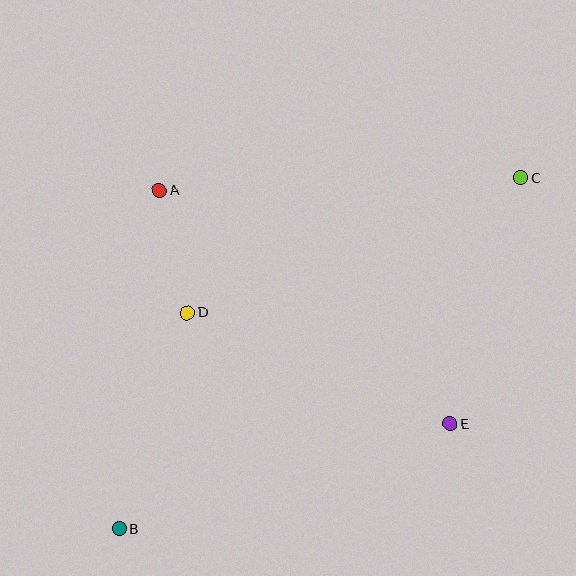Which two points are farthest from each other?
Points B and C are farthest from each other.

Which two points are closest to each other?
Points A and D are closest to each other.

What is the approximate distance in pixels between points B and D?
The distance between B and D is approximately 227 pixels.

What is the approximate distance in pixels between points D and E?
The distance between D and E is approximately 285 pixels.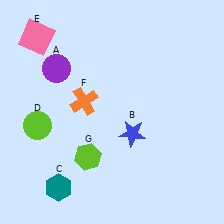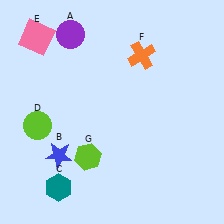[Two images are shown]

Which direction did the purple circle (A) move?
The purple circle (A) moved up.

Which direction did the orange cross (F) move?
The orange cross (F) moved right.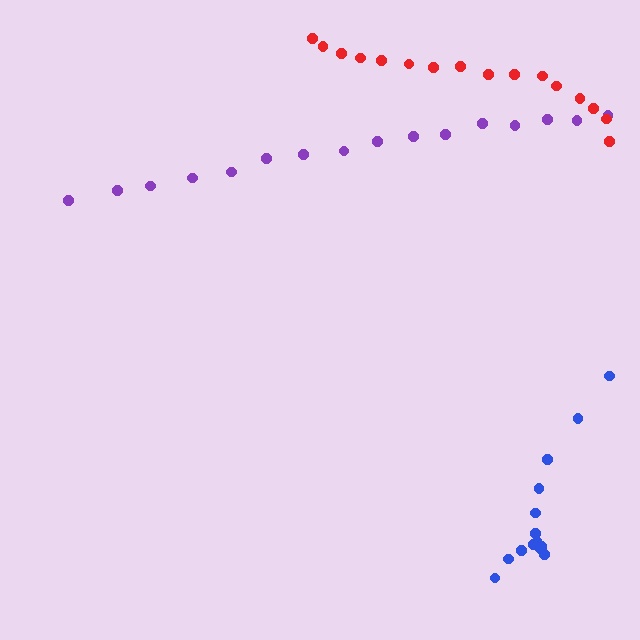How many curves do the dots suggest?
There are 3 distinct paths.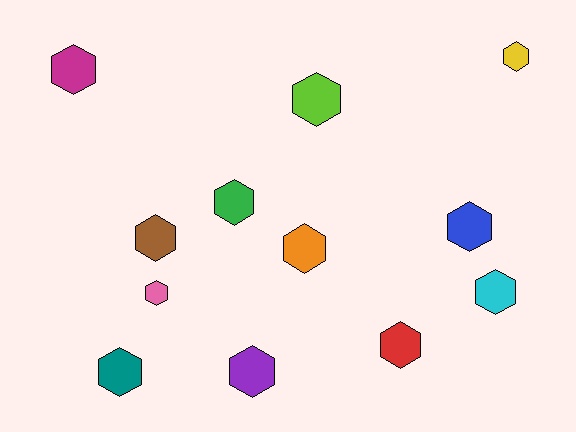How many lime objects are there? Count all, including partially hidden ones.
There is 1 lime object.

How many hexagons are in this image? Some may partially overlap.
There are 12 hexagons.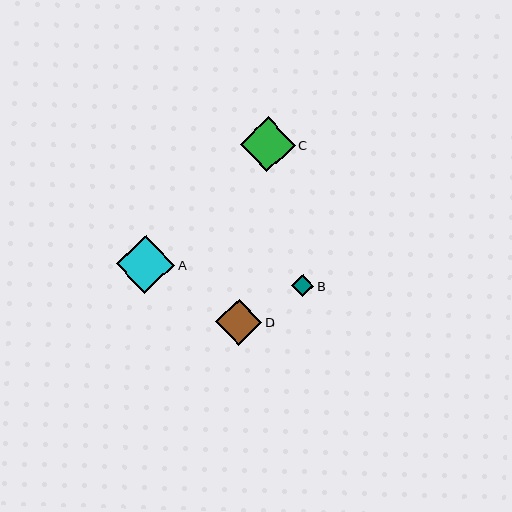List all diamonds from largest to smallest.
From largest to smallest: A, C, D, B.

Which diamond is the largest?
Diamond A is the largest with a size of approximately 58 pixels.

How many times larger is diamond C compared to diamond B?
Diamond C is approximately 2.4 times the size of diamond B.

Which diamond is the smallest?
Diamond B is the smallest with a size of approximately 23 pixels.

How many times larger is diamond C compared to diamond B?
Diamond C is approximately 2.4 times the size of diamond B.